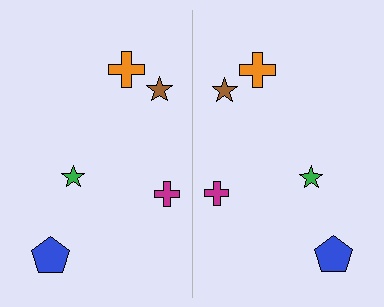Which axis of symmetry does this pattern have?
The pattern has a vertical axis of symmetry running through the center of the image.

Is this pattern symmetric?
Yes, this pattern has bilateral (reflection) symmetry.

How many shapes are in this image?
There are 10 shapes in this image.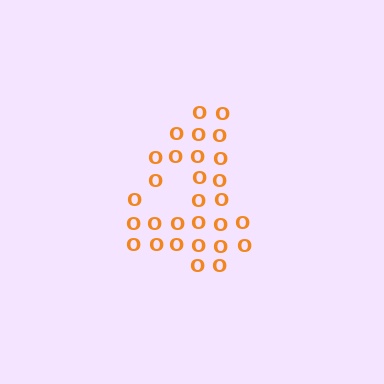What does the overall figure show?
The overall figure shows the digit 4.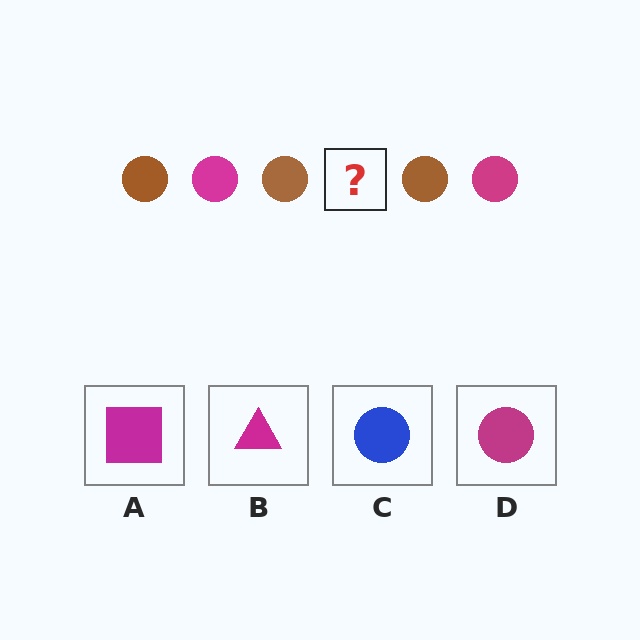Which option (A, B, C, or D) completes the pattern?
D.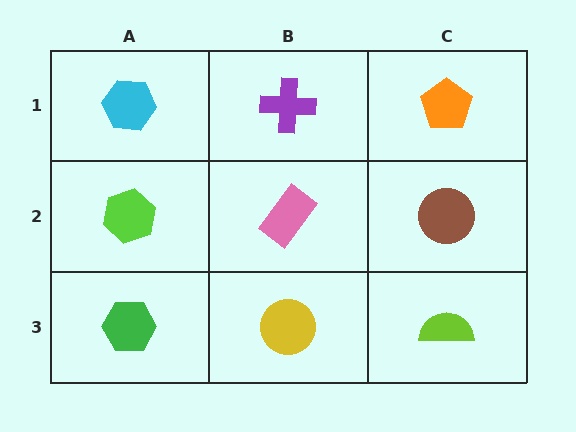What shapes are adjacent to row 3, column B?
A pink rectangle (row 2, column B), a green hexagon (row 3, column A), a lime semicircle (row 3, column C).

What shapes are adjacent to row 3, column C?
A brown circle (row 2, column C), a yellow circle (row 3, column B).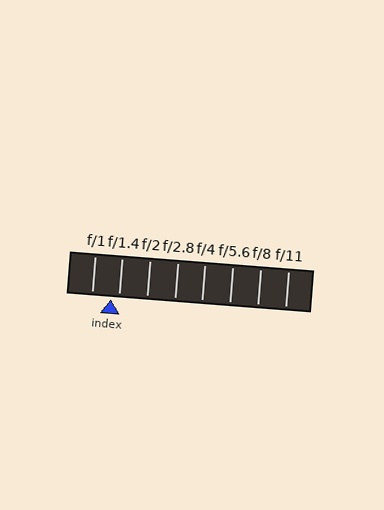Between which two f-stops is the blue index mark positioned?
The index mark is between f/1 and f/1.4.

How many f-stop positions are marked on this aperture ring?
There are 8 f-stop positions marked.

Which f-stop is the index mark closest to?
The index mark is closest to f/1.4.